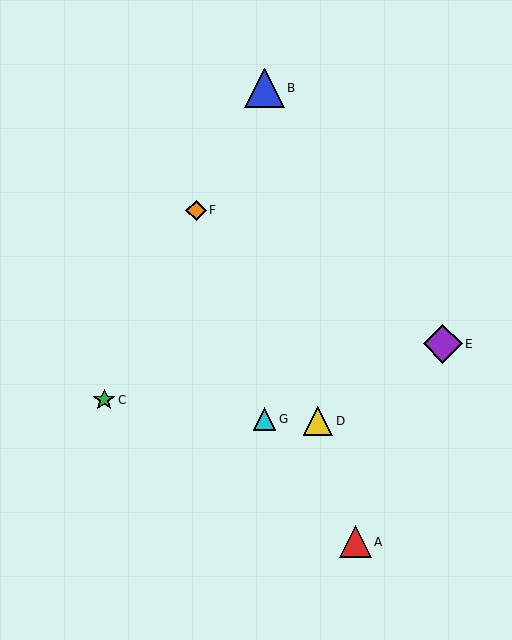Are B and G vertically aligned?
Yes, both are at x≈265.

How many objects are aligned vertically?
2 objects (B, G) are aligned vertically.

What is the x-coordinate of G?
Object G is at x≈265.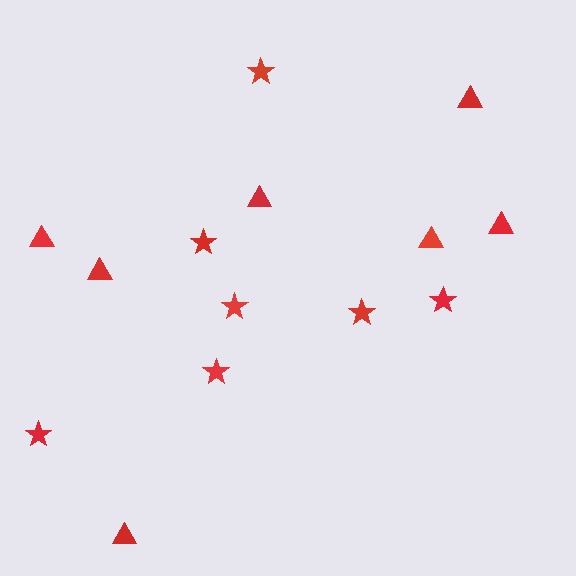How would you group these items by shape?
There are 2 groups: one group of stars (7) and one group of triangles (7).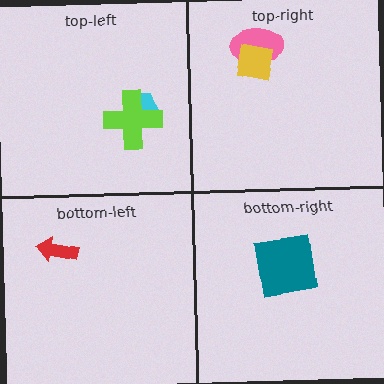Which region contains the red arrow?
The bottom-left region.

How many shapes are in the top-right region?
2.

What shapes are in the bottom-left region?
The red arrow.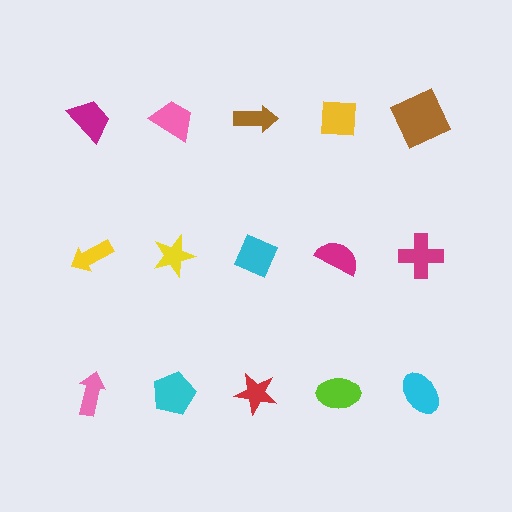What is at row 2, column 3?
A cyan diamond.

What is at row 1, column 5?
A brown square.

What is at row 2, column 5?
A magenta cross.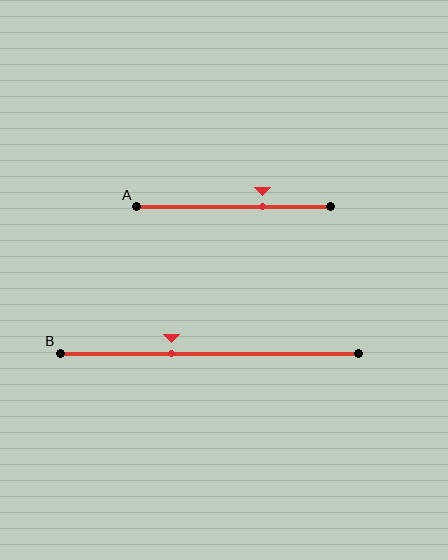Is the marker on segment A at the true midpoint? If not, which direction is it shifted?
No, the marker on segment A is shifted to the right by about 15% of the segment length.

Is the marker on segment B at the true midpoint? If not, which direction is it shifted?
No, the marker on segment B is shifted to the left by about 13% of the segment length.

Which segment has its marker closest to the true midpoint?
Segment B has its marker closest to the true midpoint.